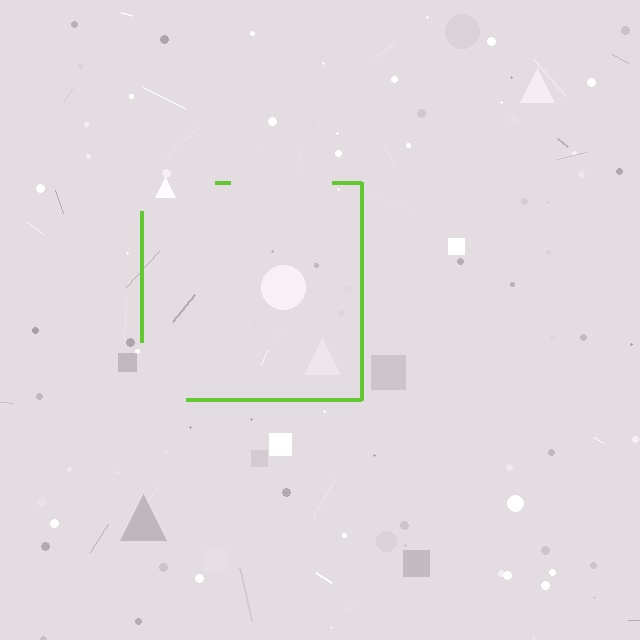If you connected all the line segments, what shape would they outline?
They would outline a square.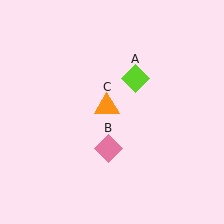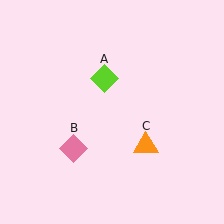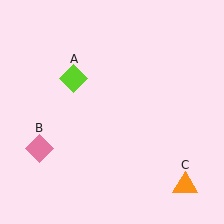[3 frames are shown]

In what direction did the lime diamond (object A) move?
The lime diamond (object A) moved left.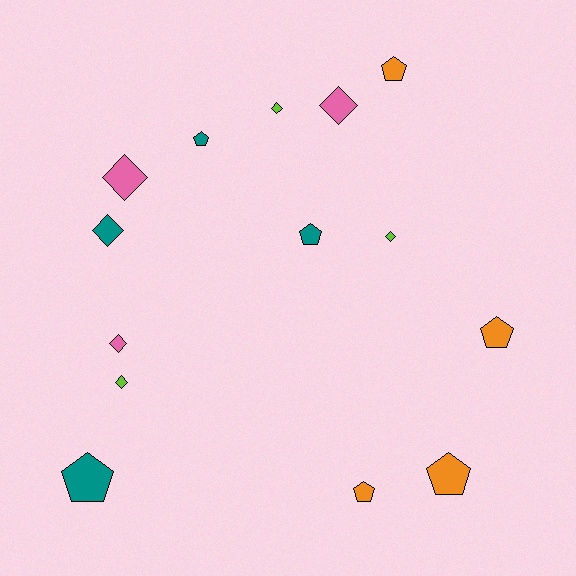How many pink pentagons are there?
There are no pink pentagons.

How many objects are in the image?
There are 14 objects.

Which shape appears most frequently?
Pentagon, with 7 objects.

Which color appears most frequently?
Orange, with 4 objects.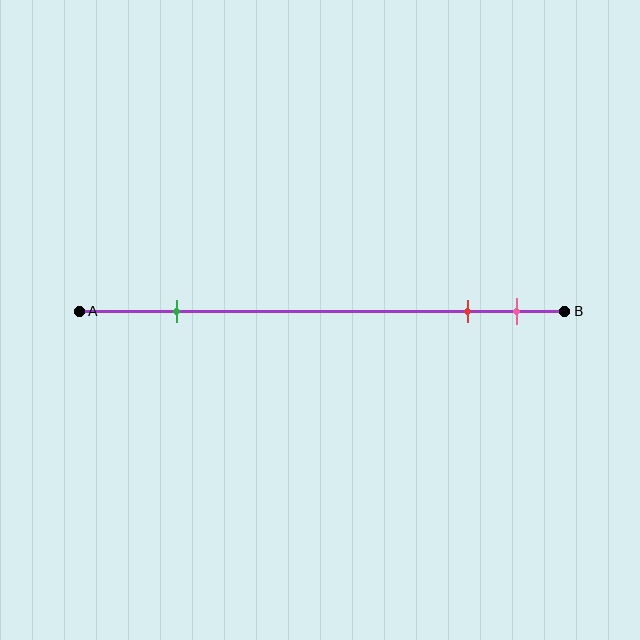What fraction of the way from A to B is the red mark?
The red mark is approximately 80% (0.8) of the way from A to B.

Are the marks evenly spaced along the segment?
No, the marks are not evenly spaced.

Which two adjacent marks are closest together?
The red and pink marks are the closest adjacent pair.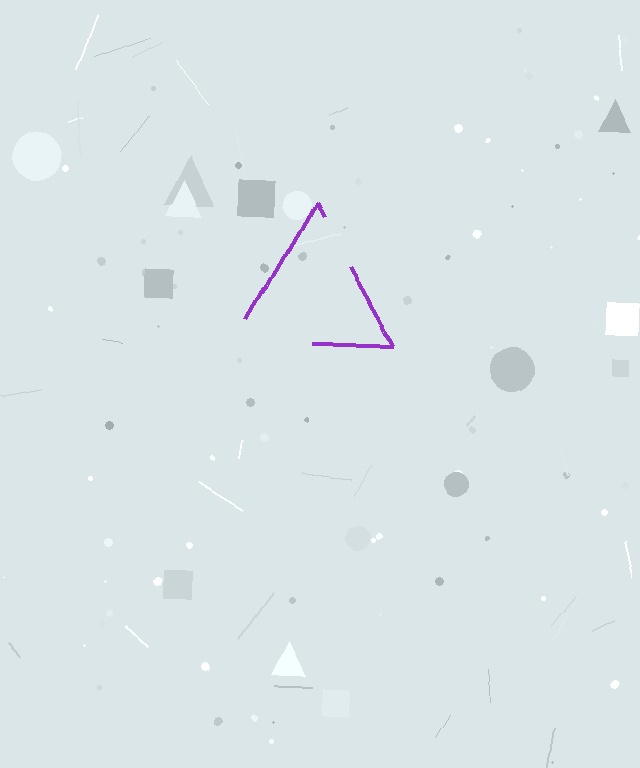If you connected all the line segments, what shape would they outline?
They would outline a triangle.